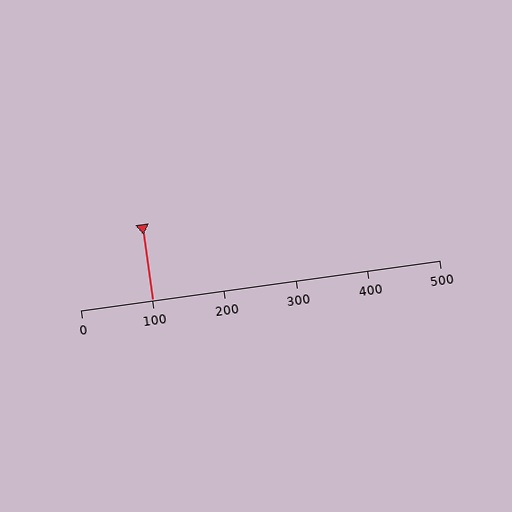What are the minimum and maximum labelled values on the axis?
The axis runs from 0 to 500.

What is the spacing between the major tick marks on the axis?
The major ticks are spaced 100 apart.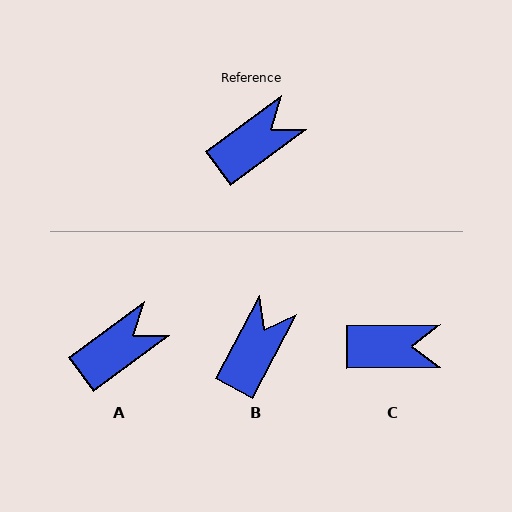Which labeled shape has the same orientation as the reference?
A.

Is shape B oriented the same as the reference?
No, it is off by about 26 degrees.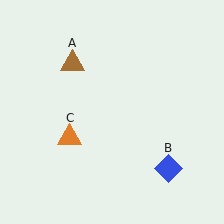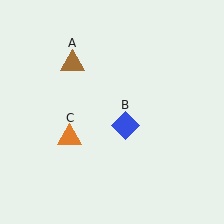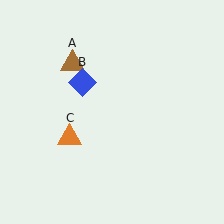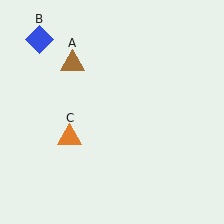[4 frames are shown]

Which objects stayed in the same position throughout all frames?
Brown triangle (object A) and orange triangle (object C) remained stationary.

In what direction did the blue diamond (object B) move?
The blue diamond (object B) moved up and to the left.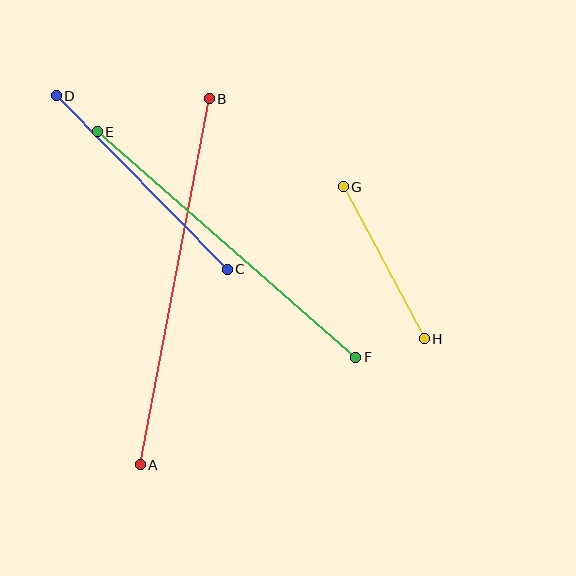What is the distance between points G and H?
The distance is approximately 172 pixels.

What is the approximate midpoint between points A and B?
The midpoint is at approximately (175, 282) pixels.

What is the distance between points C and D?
The distance is approximately 244 pixels.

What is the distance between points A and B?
The distance is approximately 372 pixels.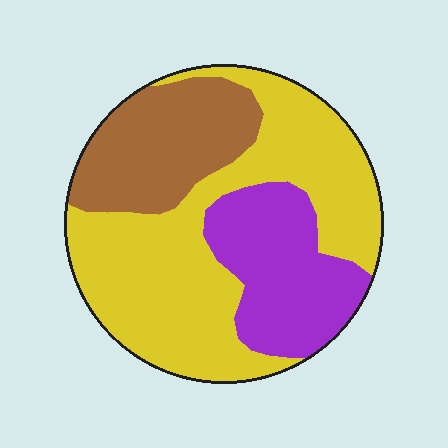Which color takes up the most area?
Yellow, at roughly 55%.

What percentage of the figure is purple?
Purple covers roughly 25% of the figure.